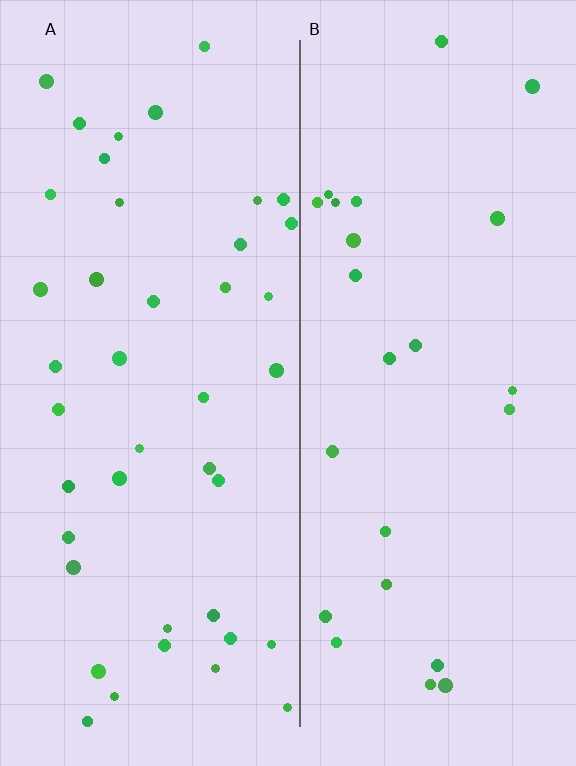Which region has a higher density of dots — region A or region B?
A (the left).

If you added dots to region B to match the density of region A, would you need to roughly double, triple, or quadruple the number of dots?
Approximately double.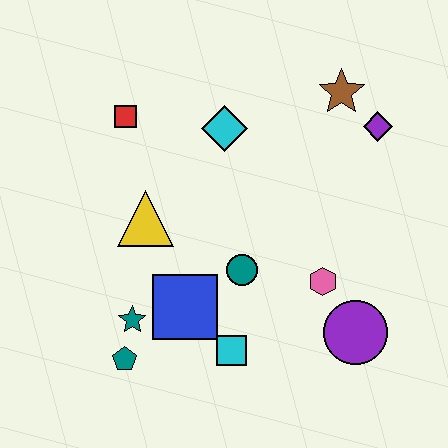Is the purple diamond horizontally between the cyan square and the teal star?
No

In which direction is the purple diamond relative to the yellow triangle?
The purple diamond is to the right of the yellow triangle.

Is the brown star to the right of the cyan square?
Yes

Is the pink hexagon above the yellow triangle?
No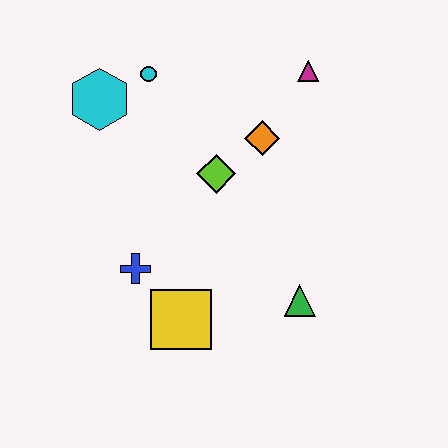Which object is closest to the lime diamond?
The orange diamond is closest to the lime diamond.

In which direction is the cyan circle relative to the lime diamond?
The cyan circle is above the lime diamond.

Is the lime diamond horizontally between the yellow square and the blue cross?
No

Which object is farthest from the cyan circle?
The green triangle is farthest from the cyan circle.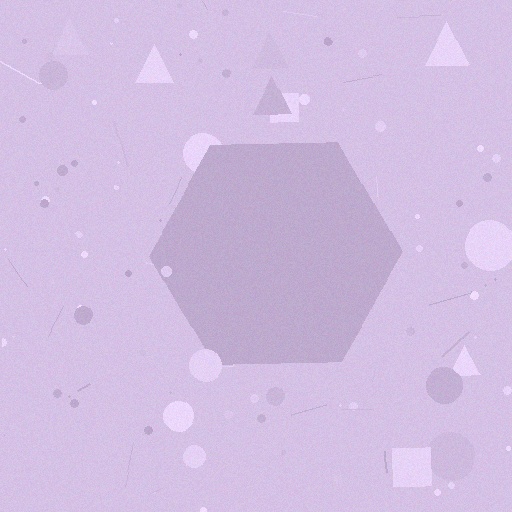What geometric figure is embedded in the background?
A hexagon is embedded in the background.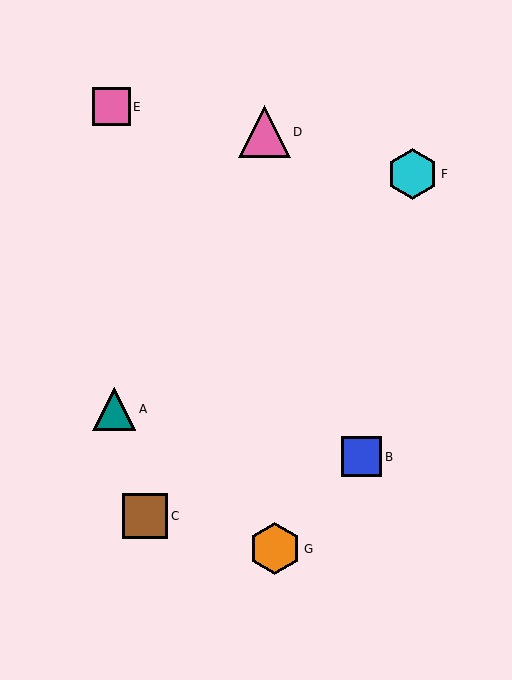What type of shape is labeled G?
Shape G is an orange hexagon.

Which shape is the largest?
The orange hexagon (labeled G) is the largest.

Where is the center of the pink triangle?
The center of the pink triangle is at (265, 132).